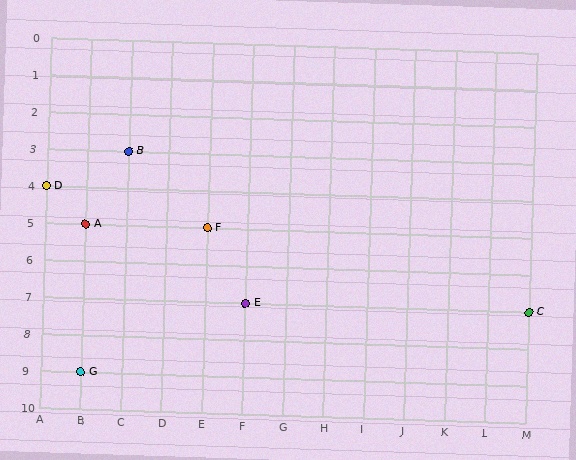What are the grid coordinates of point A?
Point A is at grid coordinates (B, 5).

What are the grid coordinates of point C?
Point C is at grid coordinates (M, 7).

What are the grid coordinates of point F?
Point F is at grid coordinates (E, 5).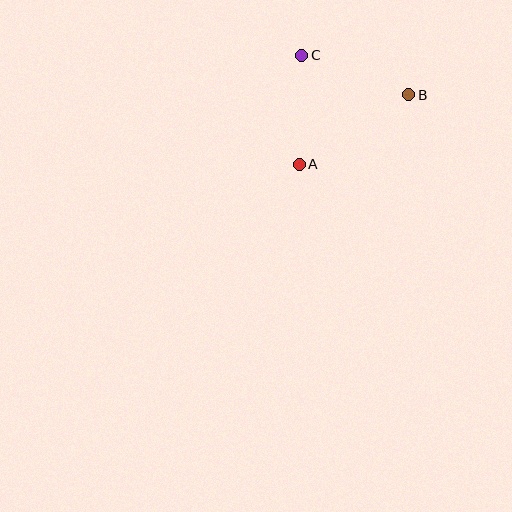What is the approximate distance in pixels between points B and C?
The distance between B and C is approximately 114 pixels.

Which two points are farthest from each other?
Points A and B are farthest from each other.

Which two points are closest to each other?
Points A and C are closest to each other.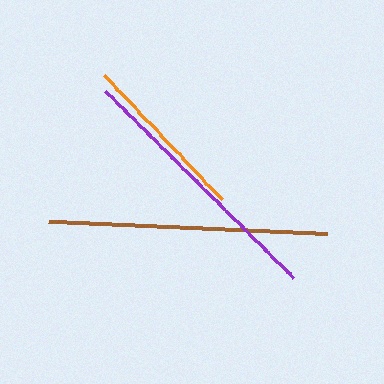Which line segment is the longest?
The brown line is the longest at approximately 279 pixels.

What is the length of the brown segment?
The brown segment is approximately 279 pixels long.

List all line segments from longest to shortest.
From longest to shortest: brown, purple, orange.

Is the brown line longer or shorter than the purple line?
The brown line is longer than the purple line.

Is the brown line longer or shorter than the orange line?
The brown line is longer than the orange line.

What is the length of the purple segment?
The purple segment is approximately 265 pixels long.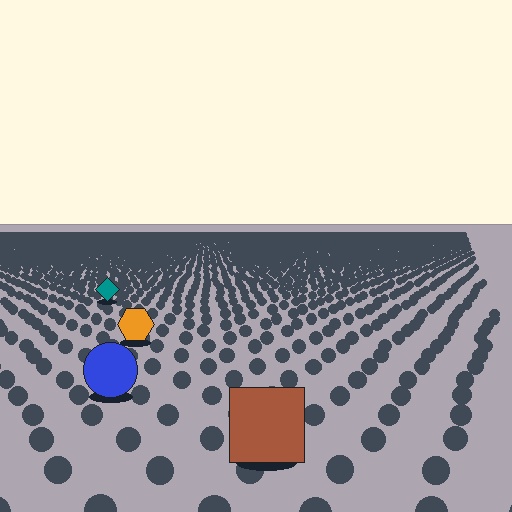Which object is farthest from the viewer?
The teal diamond is farthest from the viewer. It appears smaller and the ground texture around it is denser.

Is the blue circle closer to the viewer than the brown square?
No. The brown square is closer — you can tell from the texture gradient: the ground texture is coarser near it.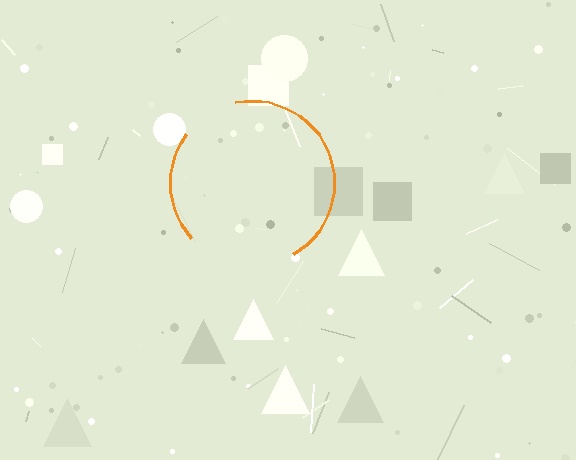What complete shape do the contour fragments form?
The contour fragments form a circle.